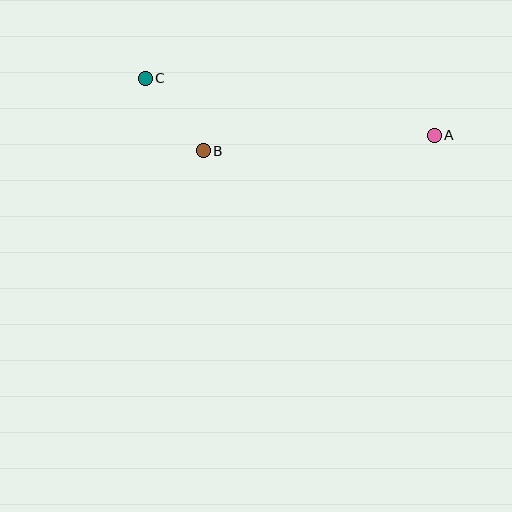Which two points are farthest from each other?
Points A and C are farthest from each other.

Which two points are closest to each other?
Points B and C are closest to each other.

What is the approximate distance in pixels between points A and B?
The distance between A and B is approximately 232 pixels.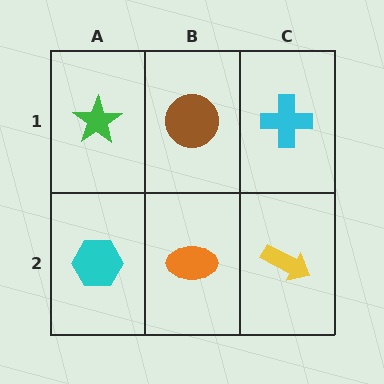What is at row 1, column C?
A cyan cross.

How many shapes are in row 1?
3 shapes.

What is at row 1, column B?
A brown circle.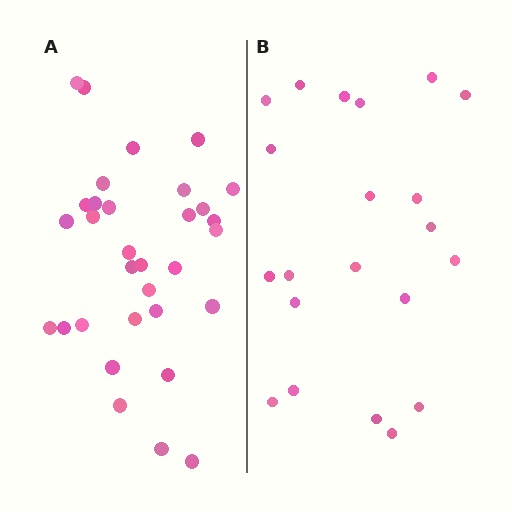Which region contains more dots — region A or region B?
Region A (the left region) has more dots.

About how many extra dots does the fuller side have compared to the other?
Region A has roughly 12 or so more dots than region B.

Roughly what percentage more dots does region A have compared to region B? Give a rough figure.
About 50% more.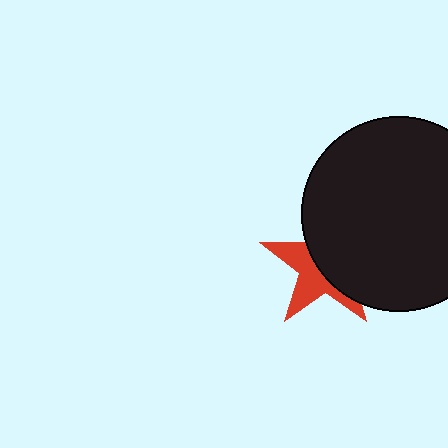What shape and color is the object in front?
The object in front is a black circle.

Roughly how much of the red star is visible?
A small part of it is visible (roughly 43%).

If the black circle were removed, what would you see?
You would see the complete red star.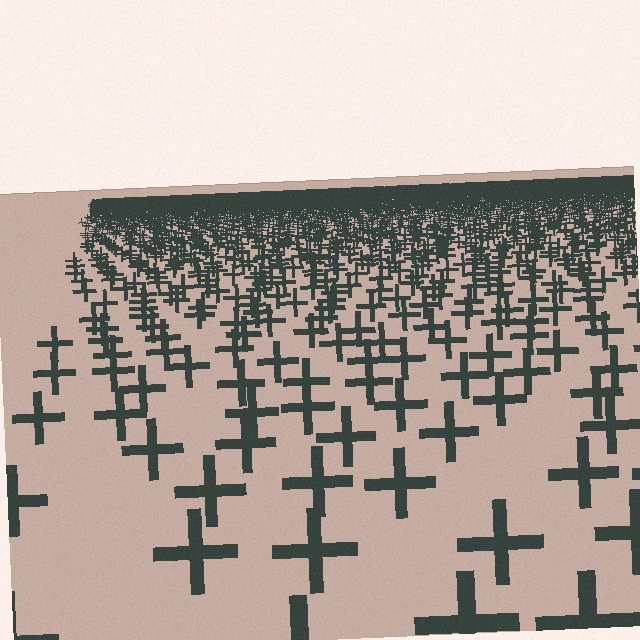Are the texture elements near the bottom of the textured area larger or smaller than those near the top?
Larger. Near the bottom, elements are closer to the viewer and appear at a bigger on-screen size.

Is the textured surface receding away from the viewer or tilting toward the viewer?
The surface is receding away from the viewer. Texture elements get smaller and denser toward the top.